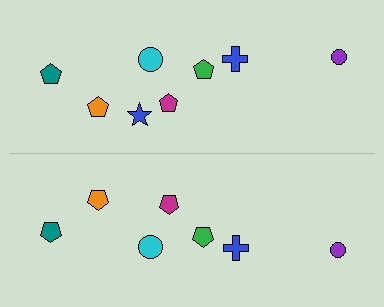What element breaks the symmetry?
A blue star is missing from the bottom side.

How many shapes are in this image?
There are 15 shapes in this image.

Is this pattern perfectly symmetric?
No, the pattern is not perfectly symmetric. A blue star is missing from the bottom side.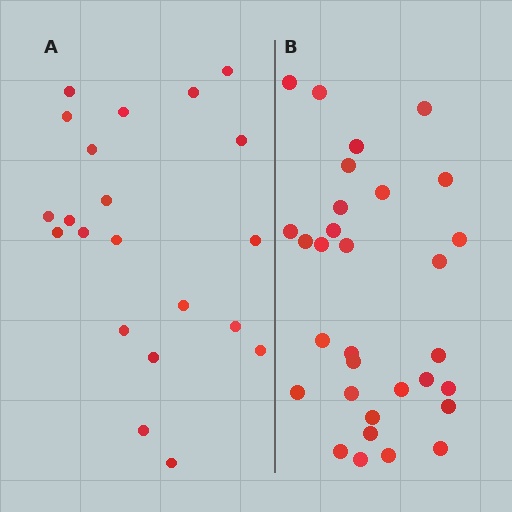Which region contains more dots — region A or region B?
Region B (the right region) has more dots.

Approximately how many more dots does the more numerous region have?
Region B has roughly 10 or so more dots than region A.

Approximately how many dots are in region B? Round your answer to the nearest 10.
About 30 dots. (The exact count is 31, which rounds to 30.)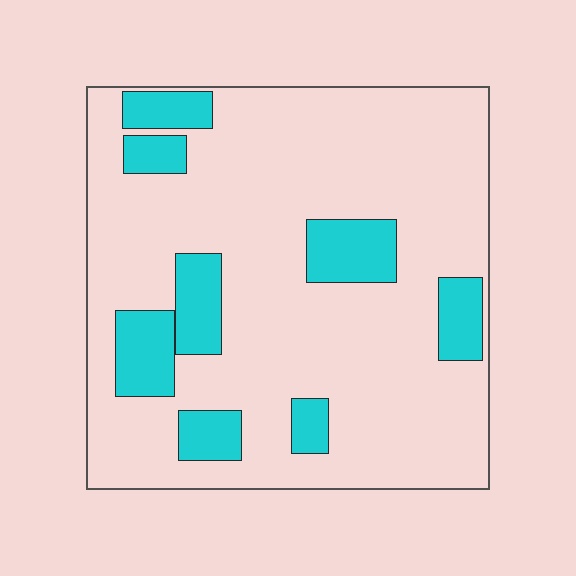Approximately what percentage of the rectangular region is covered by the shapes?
Approximately 20%.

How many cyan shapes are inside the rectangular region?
8.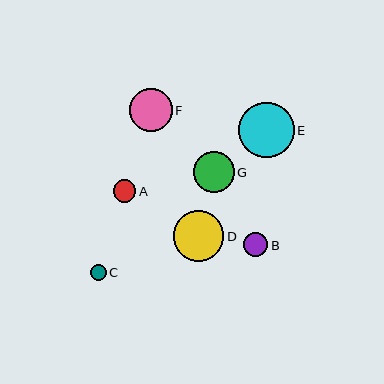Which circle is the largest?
Circle E is the largest with a size of approximately 56 pixels.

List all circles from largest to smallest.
From largest to smallest: E, D, F, G, B, A, C.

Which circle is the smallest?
Circle C is the smallest with a size of approximately 15 pixels.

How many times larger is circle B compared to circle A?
Circle B is approximately 1.1 times the size of circle A.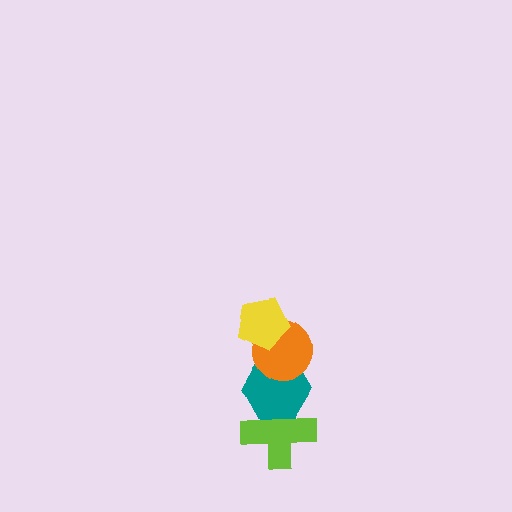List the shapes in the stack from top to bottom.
From top to bottom: the yellow pentagon, the orange circle, the teal hexagon, the lime cross.